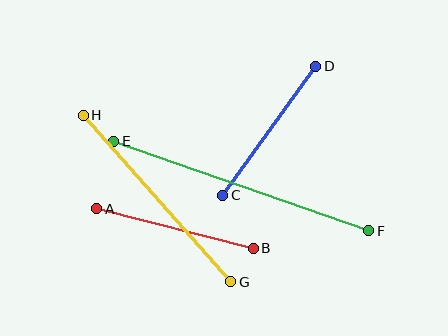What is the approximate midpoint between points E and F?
The midpoint is at approximately (241, 186) pixels.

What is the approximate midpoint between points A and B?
The midpoint is at approximately (175, 229) pixels.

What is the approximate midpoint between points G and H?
The midpoint is at approximately (157, 198) pixels.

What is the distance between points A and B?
The distance is approximately 161 pixels.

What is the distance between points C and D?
The distance is approximately 159 pixels.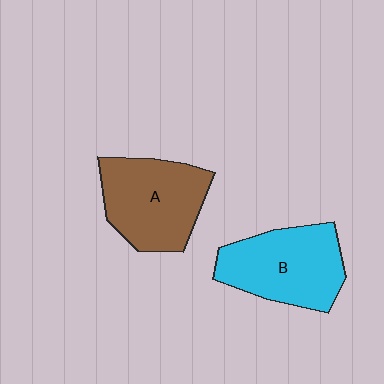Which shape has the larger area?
Shape B (cyan).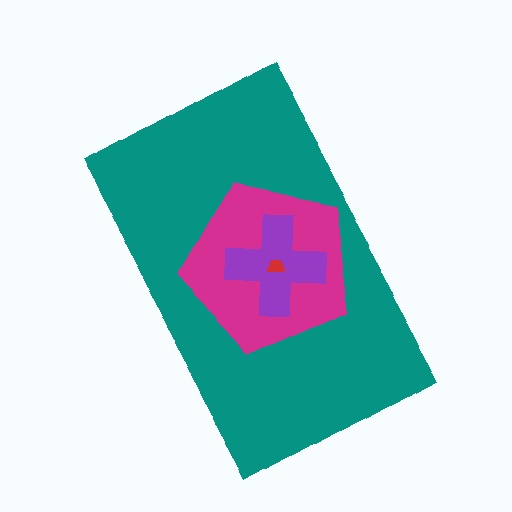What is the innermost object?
The red trapezoid.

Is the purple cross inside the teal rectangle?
Yes.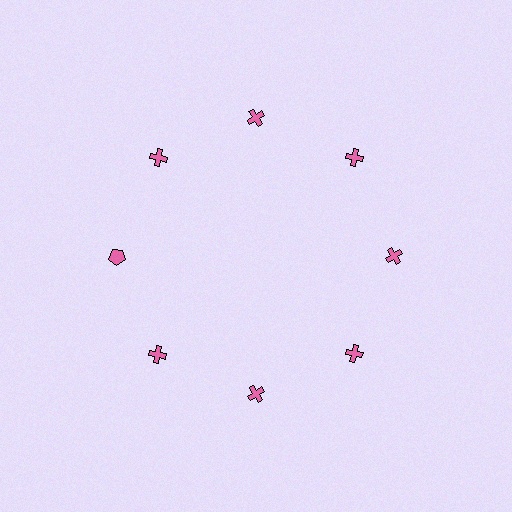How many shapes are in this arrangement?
There are 8 shapes arranged in a ring pattern.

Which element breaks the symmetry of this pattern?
The pink pentagon at roughly the 9 o'clock position breaks the symmetry. All other shapes are pink crosses.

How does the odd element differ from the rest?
It has a different shape: pentagon instead of cross.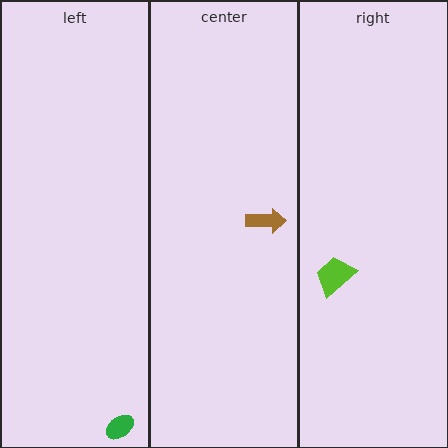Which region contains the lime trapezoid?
The right region.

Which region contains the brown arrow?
The center region.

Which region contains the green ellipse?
The left region.